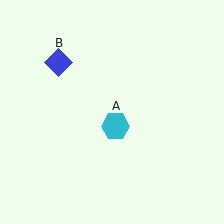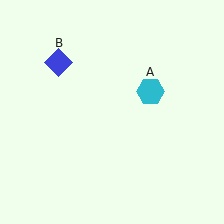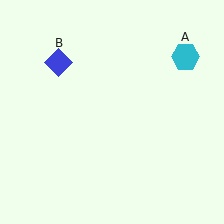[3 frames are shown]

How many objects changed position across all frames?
1 object changed position: cyan hexagon (object A).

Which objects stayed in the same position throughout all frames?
Blue diamond (object B) remained stationary.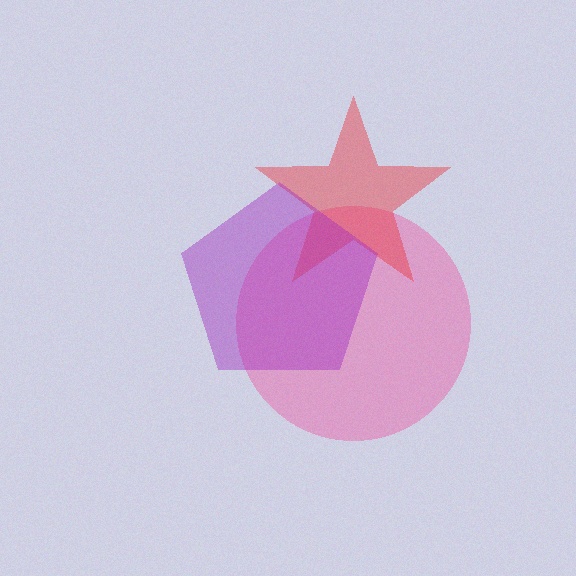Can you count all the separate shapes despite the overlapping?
Yes, there are 3 separate shapes.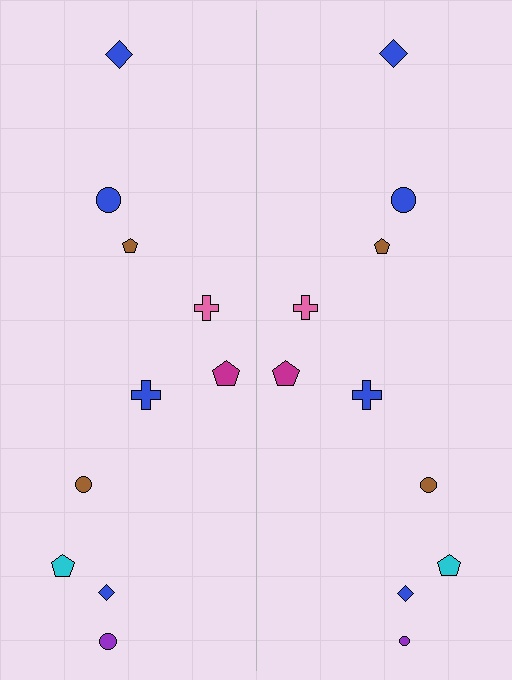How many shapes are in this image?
There are 20 shapes in this image.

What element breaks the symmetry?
The purple circle on the right side has a different size than its mirror counterpart.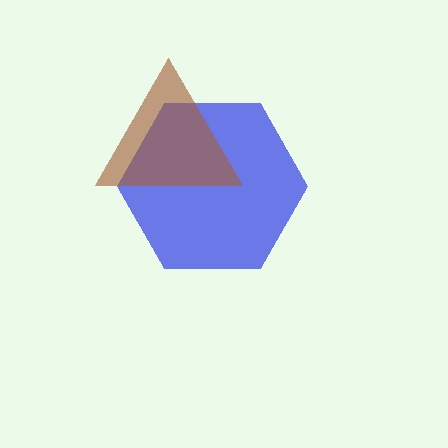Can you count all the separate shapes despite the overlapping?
Yes, there are 2 separate shapes.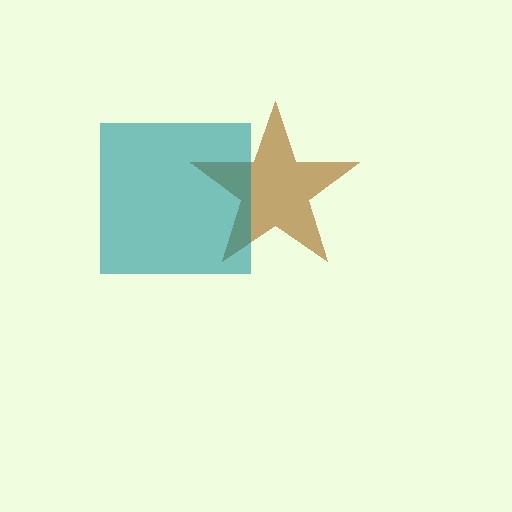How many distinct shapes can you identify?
There are 2 distinct shapes: a brown star, a teal square.